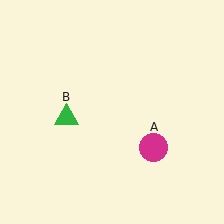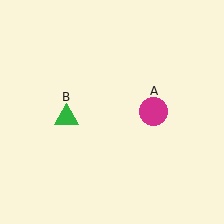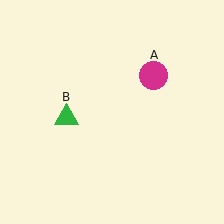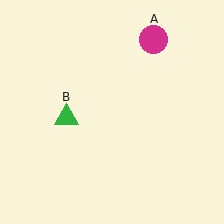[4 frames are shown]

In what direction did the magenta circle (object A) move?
The magenta circle (object A) moved up.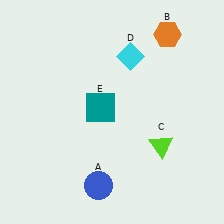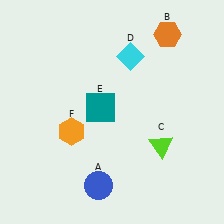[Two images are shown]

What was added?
An orange hexagon (F) was added in Image 2.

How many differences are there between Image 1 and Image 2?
There is 1 difference between the two images.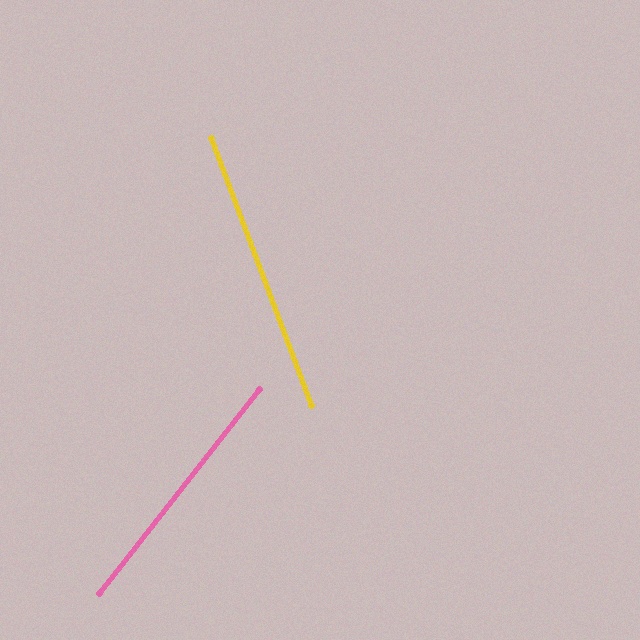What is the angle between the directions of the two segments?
Approximately 59 degrees.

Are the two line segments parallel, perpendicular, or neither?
Neither parallel nor perpendicular — they differ by about 59°.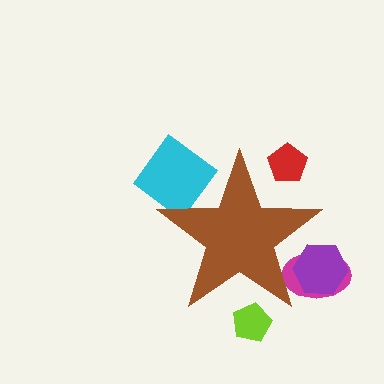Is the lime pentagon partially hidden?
Yes, the lime pentagon is partially hidden behind the brown star.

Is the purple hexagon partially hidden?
Yes, the purple hexagon is partially hidden behind the brown star.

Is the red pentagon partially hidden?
Yes, the red pentagon is partially hidden behind the brown star.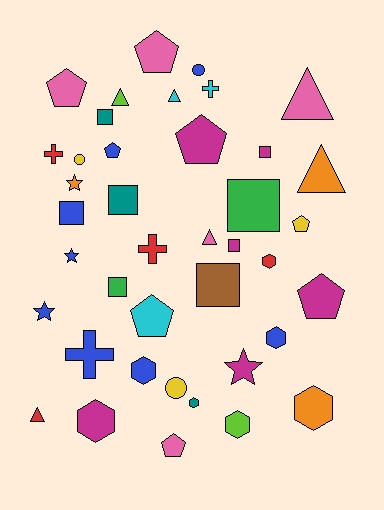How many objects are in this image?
There are 40 objects.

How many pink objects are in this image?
There are 5 pink objects.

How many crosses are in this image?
There are 4 crosses.